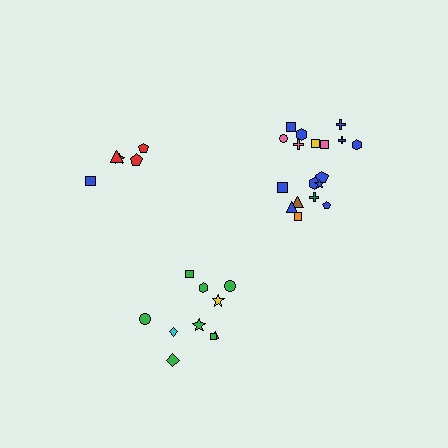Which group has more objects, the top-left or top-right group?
The top-right group.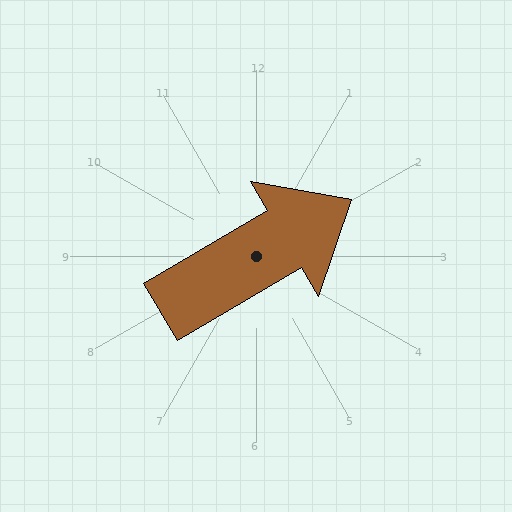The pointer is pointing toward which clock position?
Roughly 2 o'clock.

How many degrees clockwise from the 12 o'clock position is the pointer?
Approximately 60 degrees.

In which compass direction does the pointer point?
Northeast.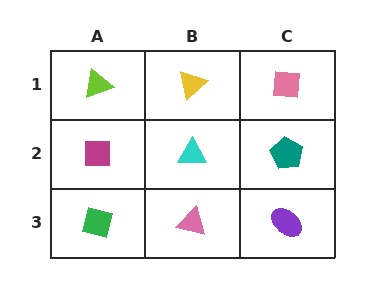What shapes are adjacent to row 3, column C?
A teal pentagon (row 2, column C), a pink triangle (row 3, column B).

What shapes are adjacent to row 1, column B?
A cyan triangle (row 2, column B), a lime triangle (row 1, column A), a pink square (row 1, column C).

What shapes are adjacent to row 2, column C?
A pink square (row 1, column C), a purple ellipse (row 3, column C), a cyan triangle (row 2, column B).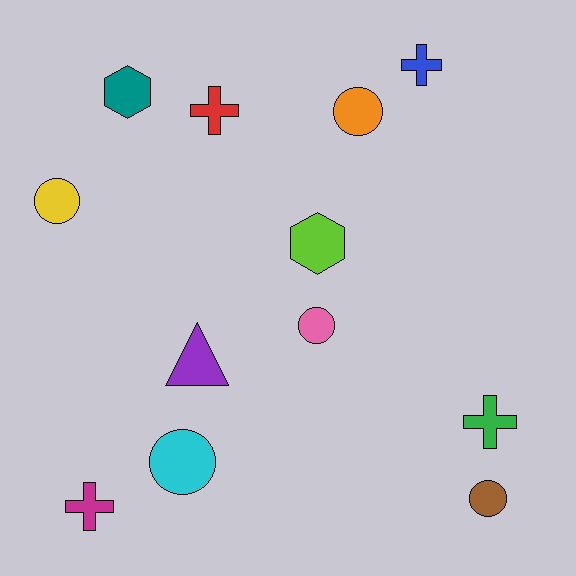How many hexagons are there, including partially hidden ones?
There are 2 hexagons.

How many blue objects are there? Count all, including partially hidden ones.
There is 1 blue object.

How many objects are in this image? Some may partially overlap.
There are 12 objects.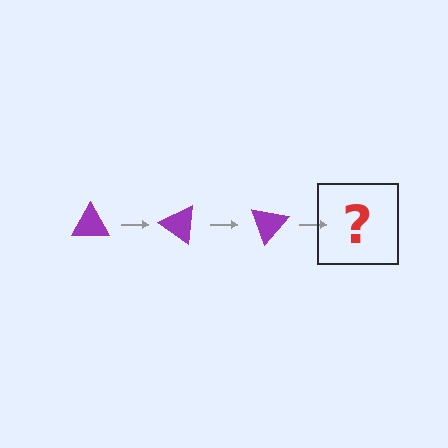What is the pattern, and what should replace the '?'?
The pattern is that the triangle rotates 35 degrees each step. The '?' should be a purple triangle rotated 105 degrees.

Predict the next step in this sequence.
The next step is a purple triangle rotated 105 degrees.